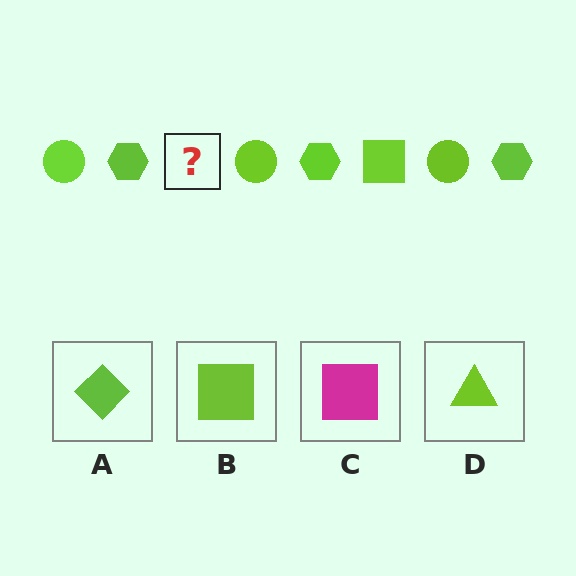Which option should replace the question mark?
Option B.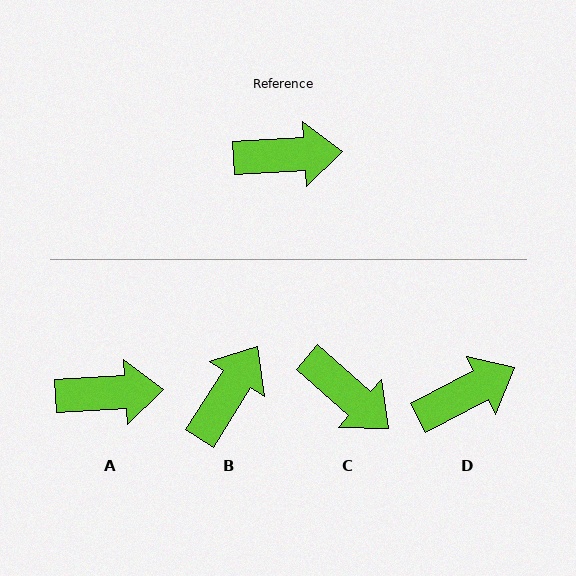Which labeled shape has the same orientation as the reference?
A.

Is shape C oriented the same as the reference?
No, it is off by about 45 degrees.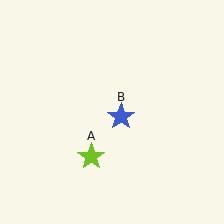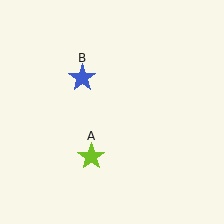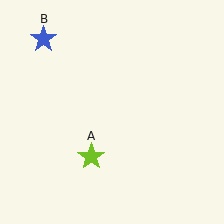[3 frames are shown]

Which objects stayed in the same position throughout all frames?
Lime star (object A) remained stationary.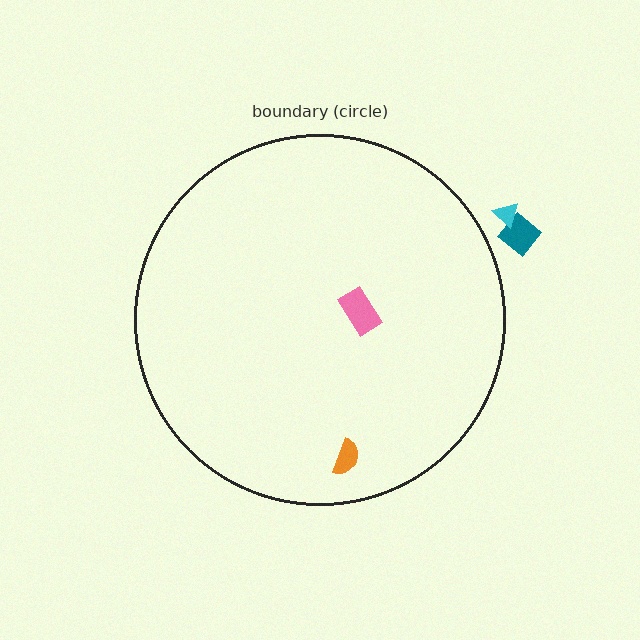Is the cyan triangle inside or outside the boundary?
Outside.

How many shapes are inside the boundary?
2 inside, 2 outside.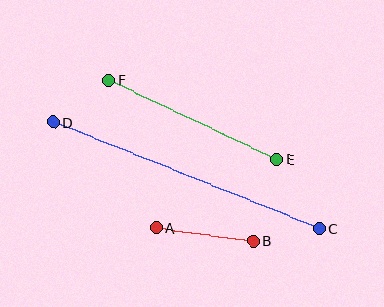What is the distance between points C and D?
The distance is approximately 287 pixels.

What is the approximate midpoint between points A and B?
The midpoint is at approximately (205, 234) pixels.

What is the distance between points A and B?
The distance is approximately 98 pixels.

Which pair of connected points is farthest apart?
Points C and D are farthest apart.